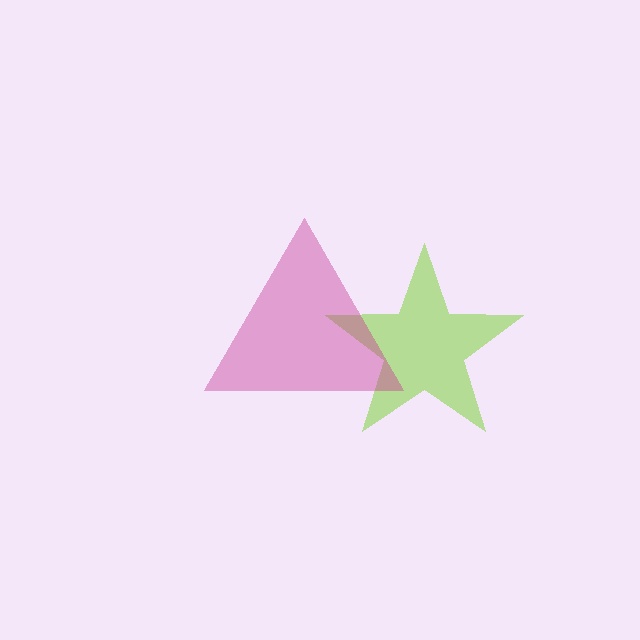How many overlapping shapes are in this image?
There are 2 overlapping shapes in the image.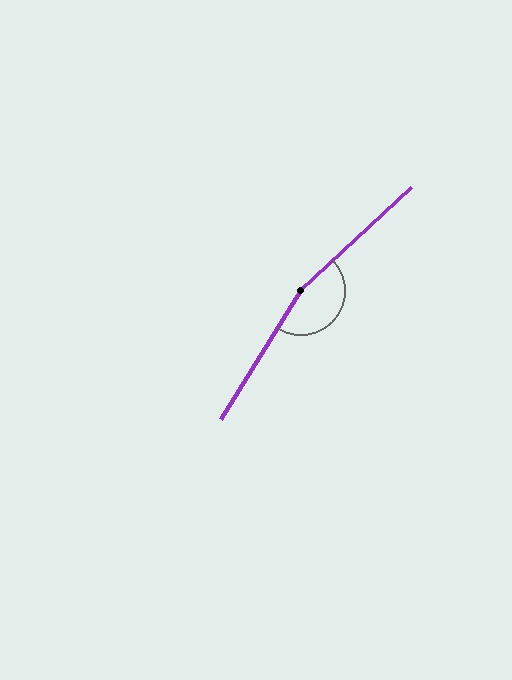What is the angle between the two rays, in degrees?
Approximately 165 degrees.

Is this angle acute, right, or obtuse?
It is obtuse.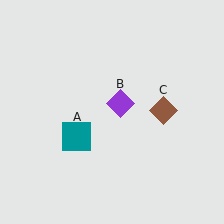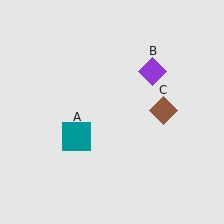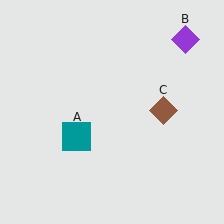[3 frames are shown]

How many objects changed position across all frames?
1 object changed position: purple diamond (object B).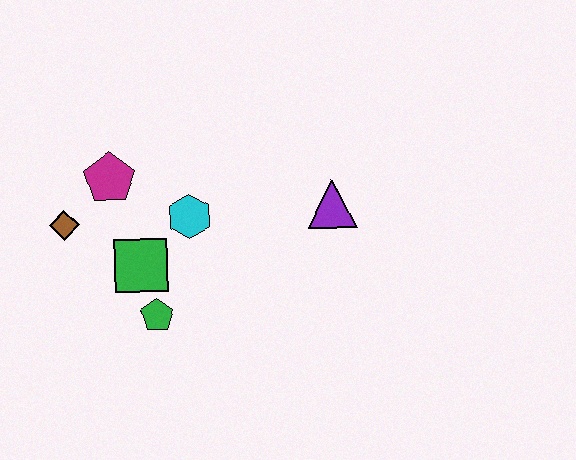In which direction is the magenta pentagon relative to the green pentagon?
The magenta pentagon is above the green pentagon.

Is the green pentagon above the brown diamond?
No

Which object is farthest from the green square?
The purple triangle is farthest from the green square.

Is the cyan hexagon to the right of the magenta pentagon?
Yes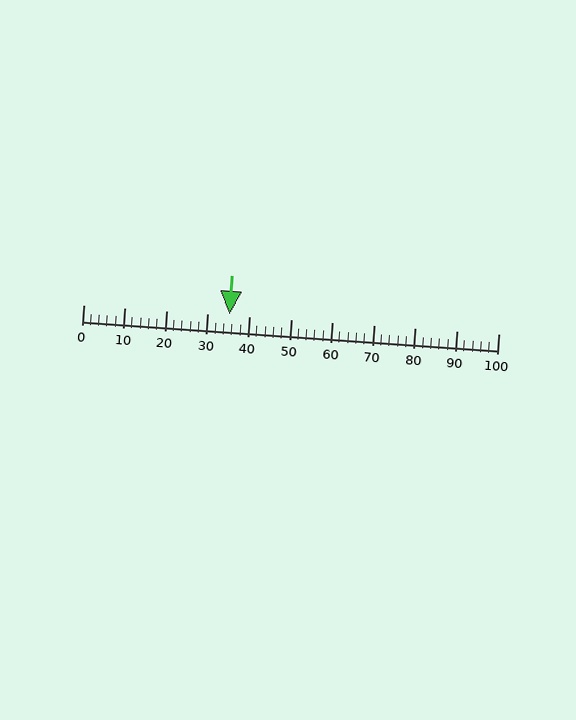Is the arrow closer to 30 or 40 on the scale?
The arrow is closer to 40.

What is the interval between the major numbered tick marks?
The major tick marks are spaced 10 units apart.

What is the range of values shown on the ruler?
The ruler shows values from 0 to 100.